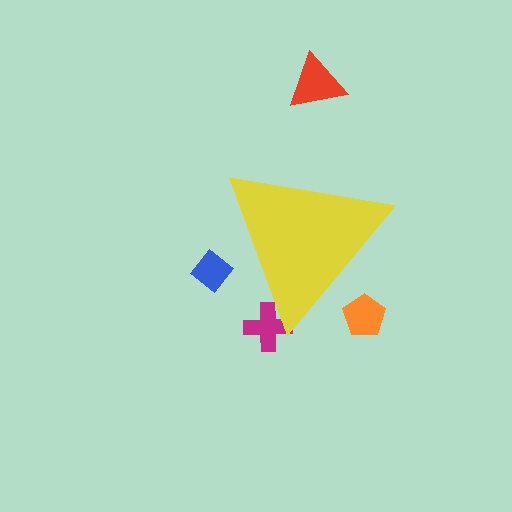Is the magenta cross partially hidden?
Yes, the magenta cross is partially hidden behind the yellow triangle.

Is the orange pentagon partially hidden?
Yes, the orange pentagon is partially hidden behind the yellow triangle.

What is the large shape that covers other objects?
A yellow triangle.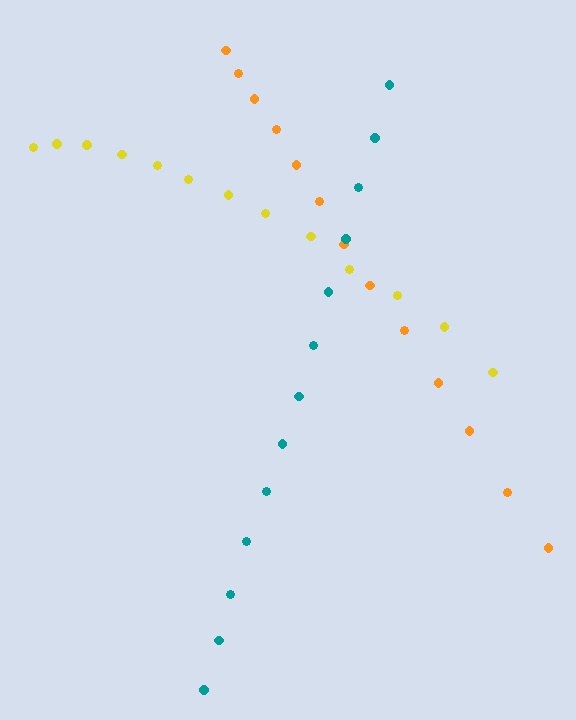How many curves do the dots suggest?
There are 3 distinct paths.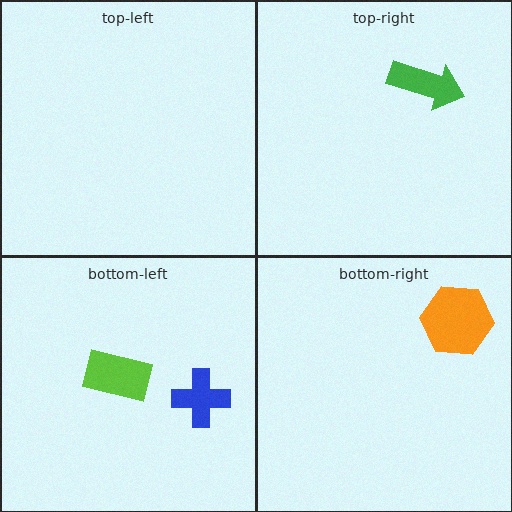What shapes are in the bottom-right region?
The orange hexagon.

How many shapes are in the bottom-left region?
2.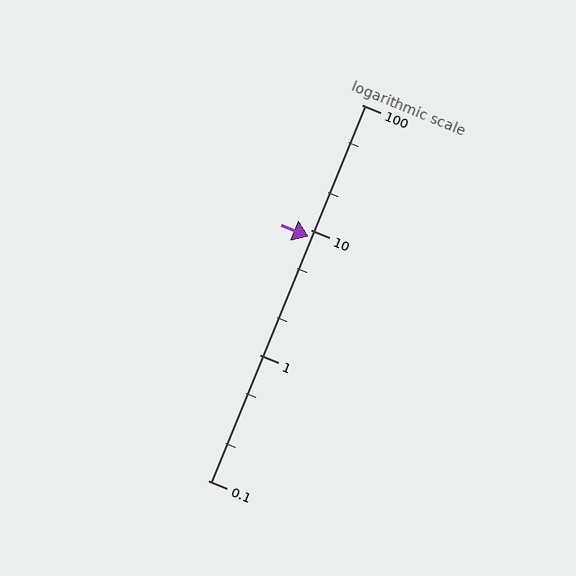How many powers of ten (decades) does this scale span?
The scale spans 3 decades, from 0.1 to 100.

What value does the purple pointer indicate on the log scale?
The pointer indicates approximately 8.9.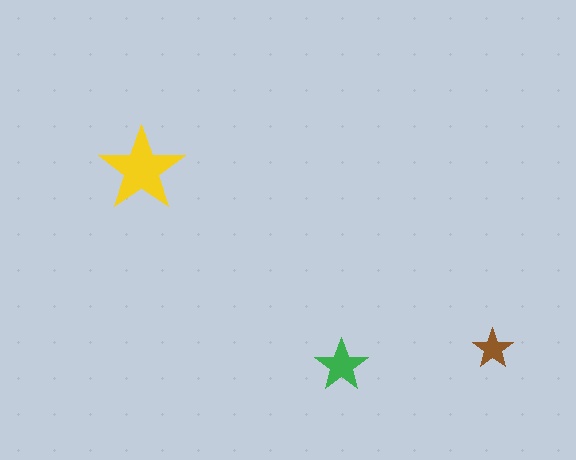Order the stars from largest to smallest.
the yellow one, the green one, the brown one.